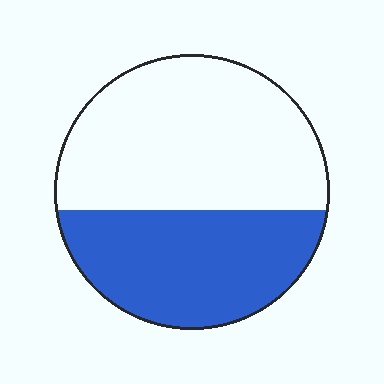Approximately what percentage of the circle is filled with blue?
Approximately 40%.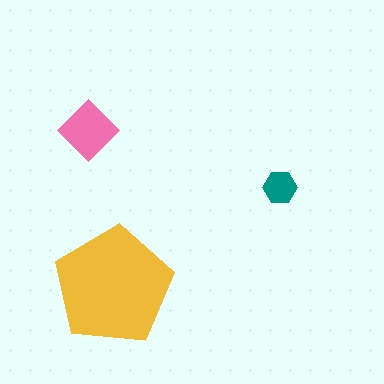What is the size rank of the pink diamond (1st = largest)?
2nd.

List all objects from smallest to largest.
The teal hexagon, the pink diamond, the yellow pentagon.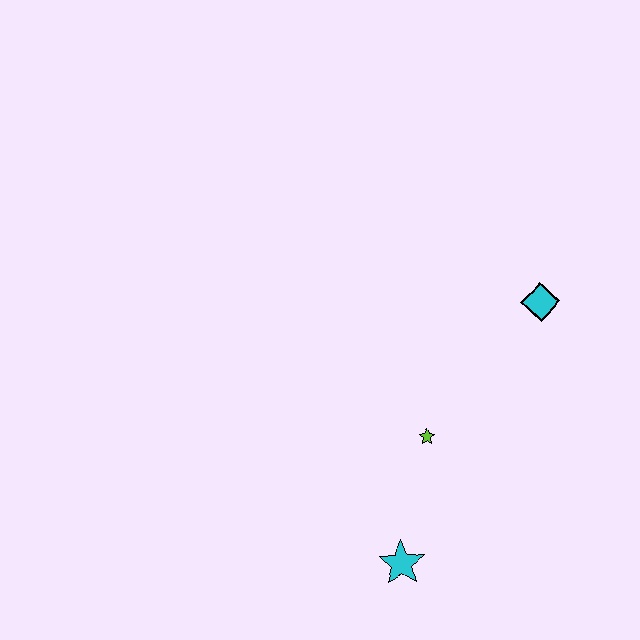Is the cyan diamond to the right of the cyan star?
Yes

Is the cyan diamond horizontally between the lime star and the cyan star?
No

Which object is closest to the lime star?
The cyan star is closest to the lime star.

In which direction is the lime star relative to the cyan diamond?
The lime star is below the cyan diamond.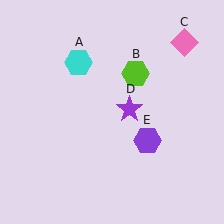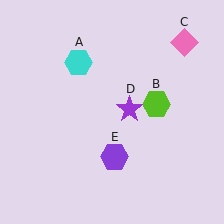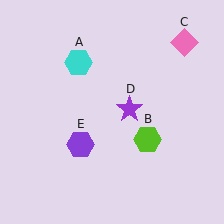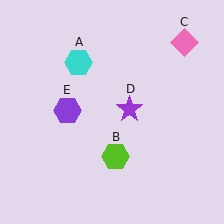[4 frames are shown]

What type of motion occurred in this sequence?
The lime hexagon (object B), purple hexagon (object E) rotated clockwise around the center of the scene.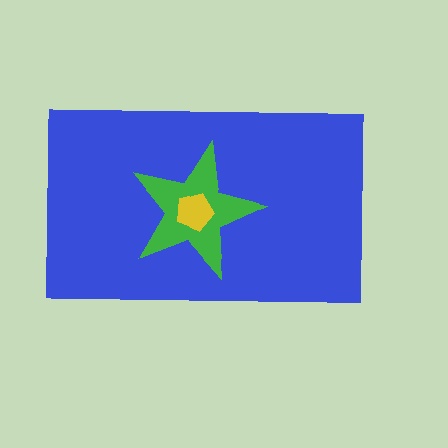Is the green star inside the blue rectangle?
Yes.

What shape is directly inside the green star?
The yellow pentagon.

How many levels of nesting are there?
3.